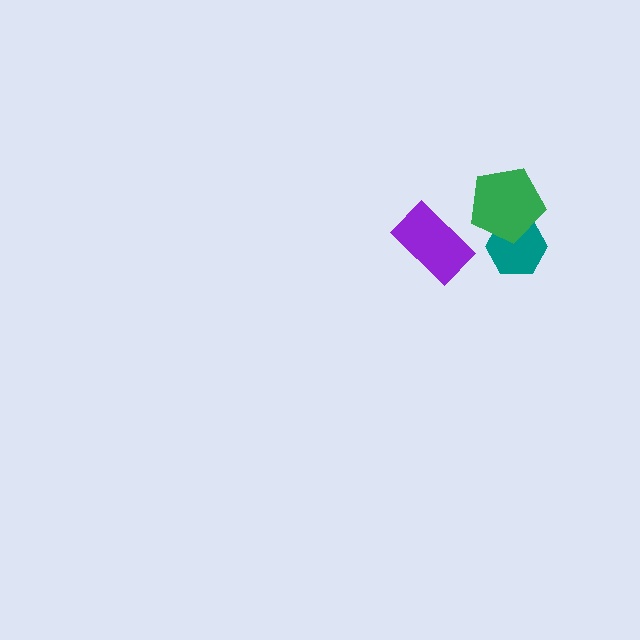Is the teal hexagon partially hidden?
Yes, it is partially covered by another shape.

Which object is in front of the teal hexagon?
The green pentagon is in front of the teal hexagon.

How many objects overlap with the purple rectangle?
0 objects overlap with the purple rectangle.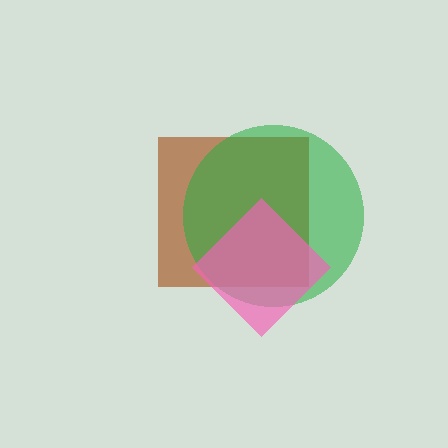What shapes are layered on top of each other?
The layered shapes are: a brown square, a green circle, a pink diamond.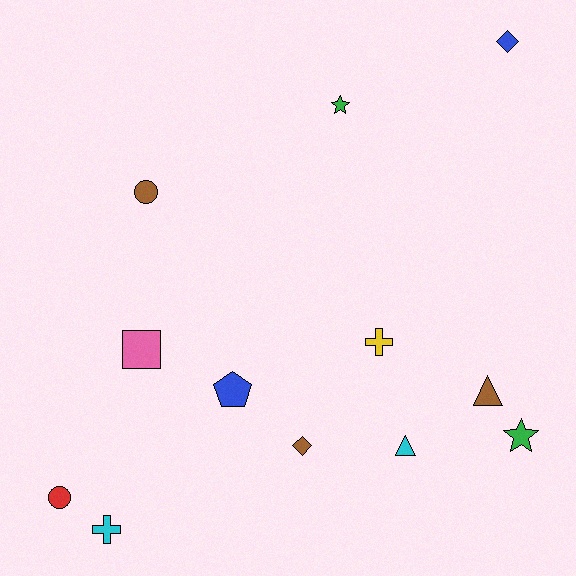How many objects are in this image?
There are 12 objects.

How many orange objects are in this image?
There are no orange objects.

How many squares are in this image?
There is 1 square.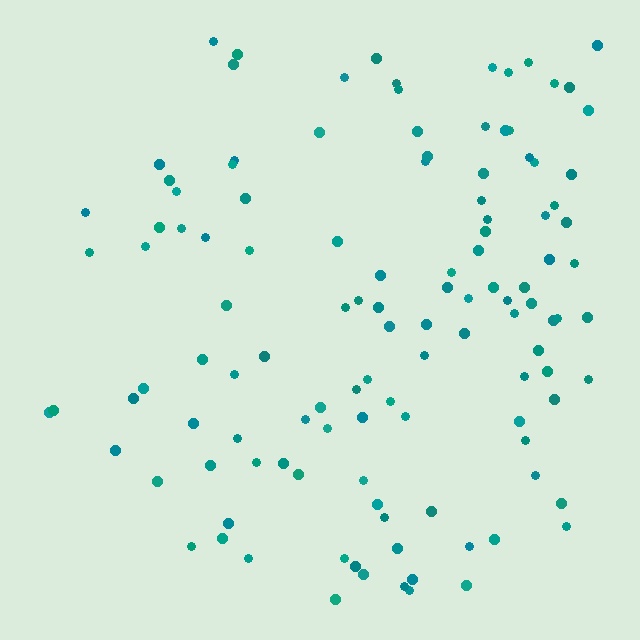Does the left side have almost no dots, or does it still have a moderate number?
Still a moderate number, just noticeably fewer than the right.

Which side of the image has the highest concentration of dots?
The right.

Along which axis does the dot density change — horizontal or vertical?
Horizontal.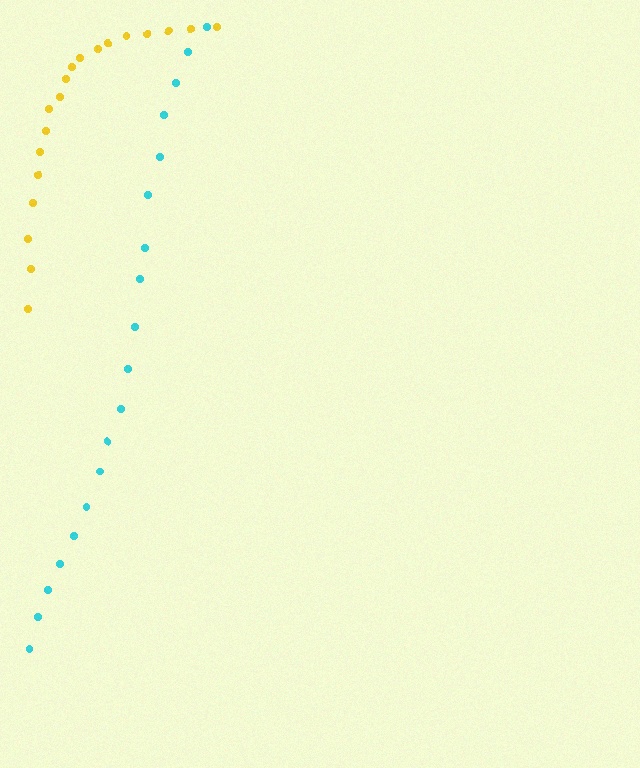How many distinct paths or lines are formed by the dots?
There are 2 distinct paths.